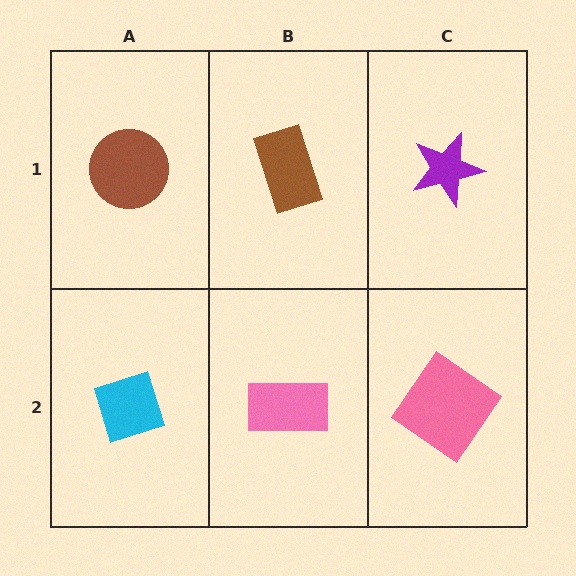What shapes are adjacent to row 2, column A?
A brown circle (row 1, column A), a pink rectangle (row 2, column B).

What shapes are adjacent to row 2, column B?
A brown rectangle (row 1, column B), a cyan diamond (row 2, column A), a pink diamond (row 2, column C).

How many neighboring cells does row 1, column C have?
2.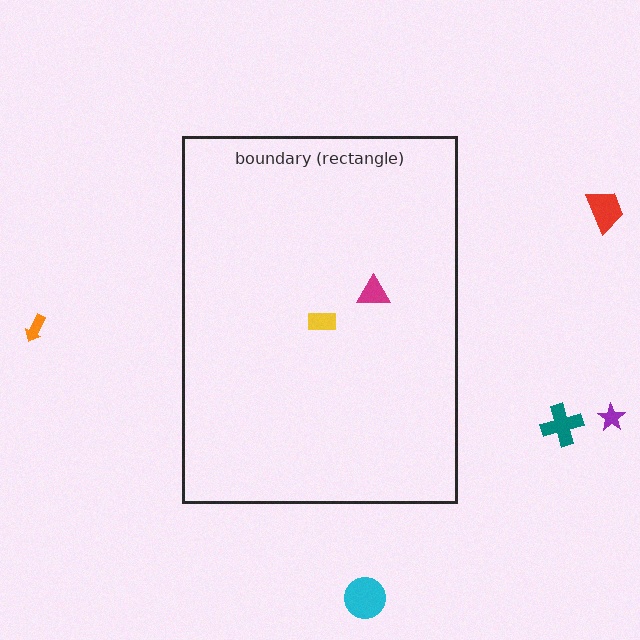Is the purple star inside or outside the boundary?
Outside.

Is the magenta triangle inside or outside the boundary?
Inside.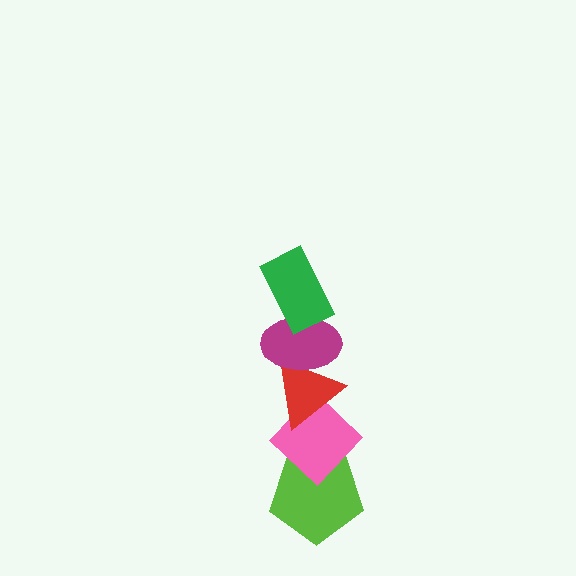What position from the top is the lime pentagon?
The lime pentagon is 5th from the top.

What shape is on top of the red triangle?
The magenta ellipse is on top of the red triangle.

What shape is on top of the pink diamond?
The red triangle is on top of the pink diamond.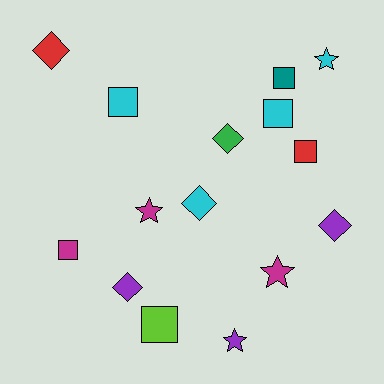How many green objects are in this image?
There is 1 green object.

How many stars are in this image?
There are 4 stars.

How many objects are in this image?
There are 15 objects.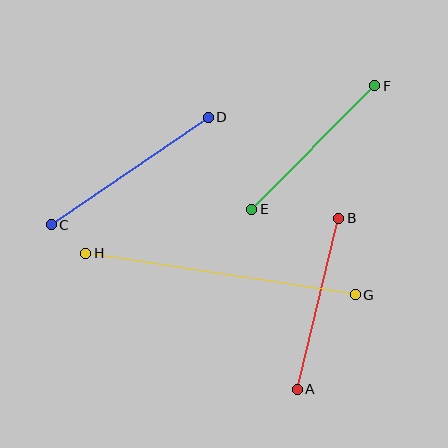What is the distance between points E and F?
The distance is approximately 174 pixels.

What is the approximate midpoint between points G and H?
The midpoint is at approximately (221, 274) pixels.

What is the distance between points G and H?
The distance is approximately 272 pixels.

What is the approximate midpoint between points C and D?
The midpoint is at approximately (130, 171) pixels.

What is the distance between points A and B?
The distance is approximately 176 pixels.